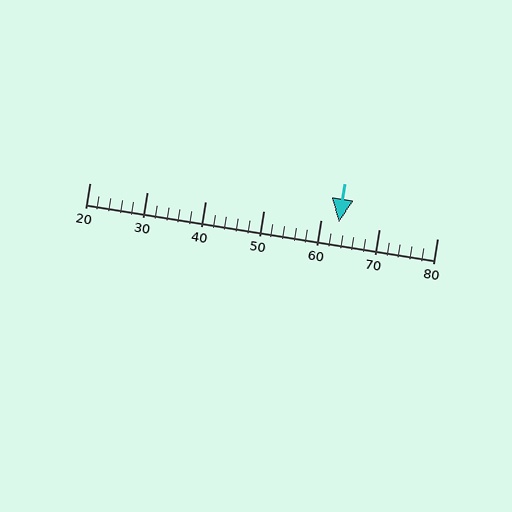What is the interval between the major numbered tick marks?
The major tick marks are spaced 10 units apart.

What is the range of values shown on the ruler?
The ruler shows values from 20 to 80.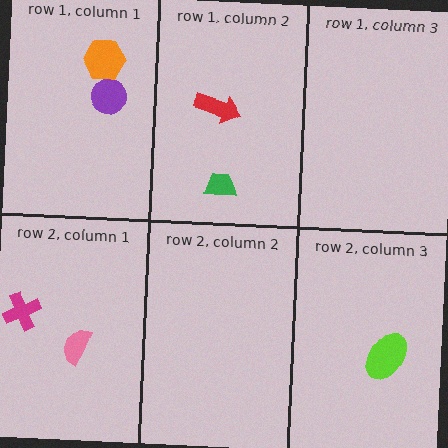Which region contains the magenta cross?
The row 2, column 1 region.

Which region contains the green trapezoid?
The row 1, column 2 region.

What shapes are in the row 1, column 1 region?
The purple circle, the orange hexagon.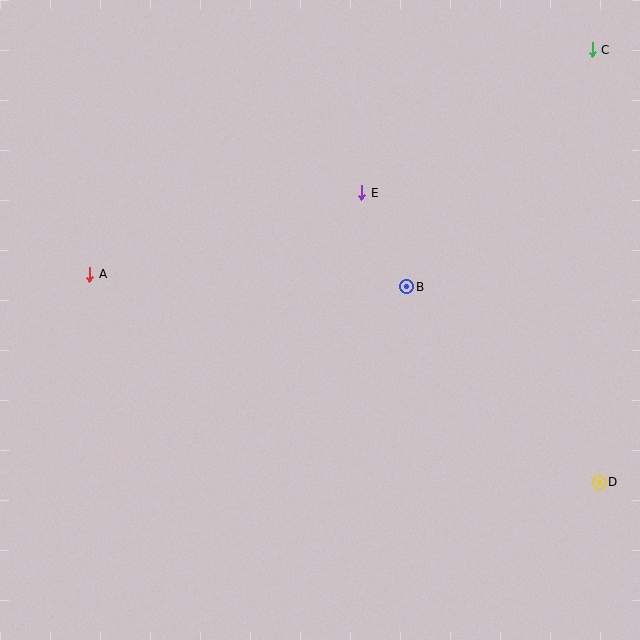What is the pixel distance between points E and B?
The distance between E and B is 105 pixels.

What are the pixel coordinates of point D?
Point D is at (599, 482).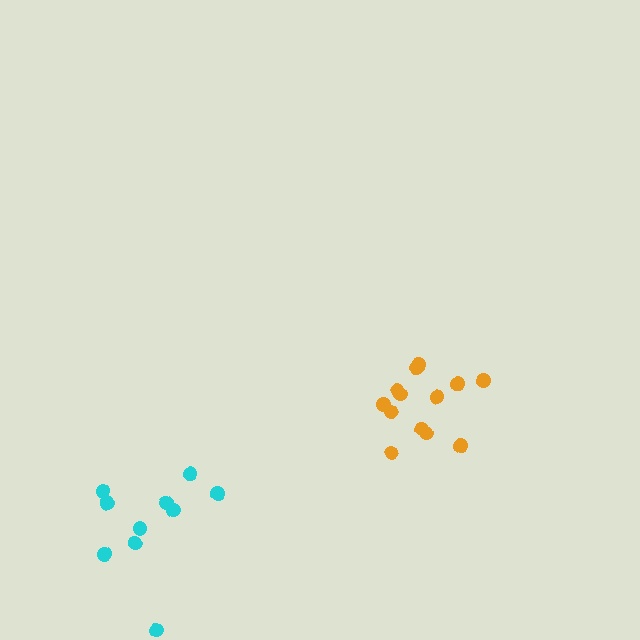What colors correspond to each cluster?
The clusters are colored: cyan, orange.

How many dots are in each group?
Group 1: 10 dots, Group 2: 13 dots (23 total).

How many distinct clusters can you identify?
There are 2 distinct clusters.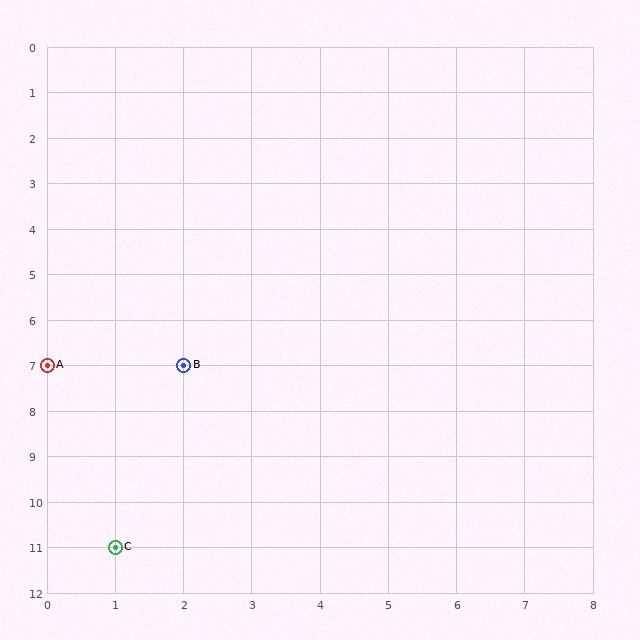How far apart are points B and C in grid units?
Points B and C are 1 column and 4 rows apart (about 4.1 grid units diagonally).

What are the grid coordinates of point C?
Point C is at grid coordinates (1, 11).